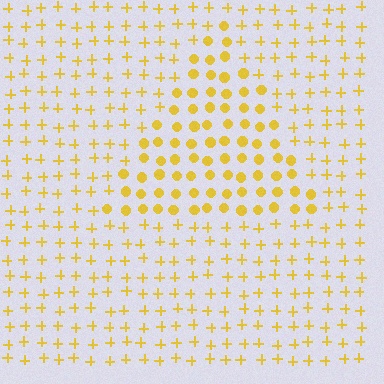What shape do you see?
I see a triangle.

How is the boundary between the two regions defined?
The boundary is defined by a change in element shape: circles inside vs. plus signs outside. All elements share the same color and spacing.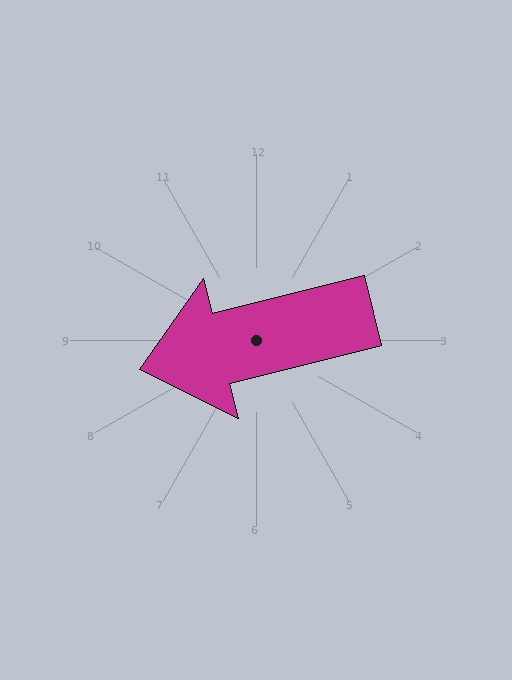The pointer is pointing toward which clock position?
Roughly 9 o'clock.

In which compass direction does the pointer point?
West.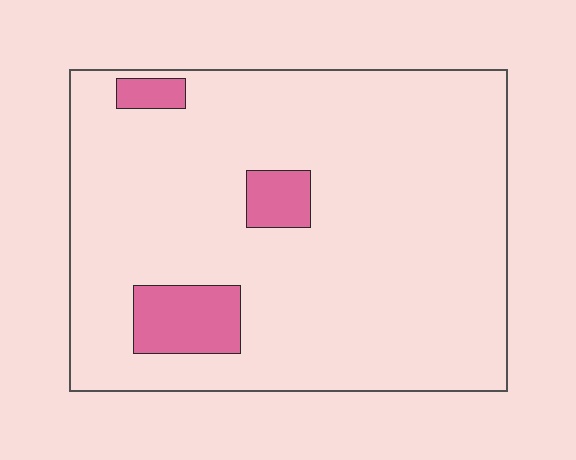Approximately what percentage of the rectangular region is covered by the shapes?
Approximately 10%.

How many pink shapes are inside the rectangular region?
3.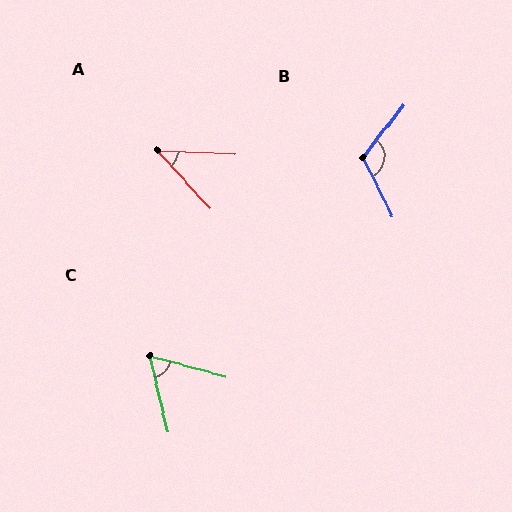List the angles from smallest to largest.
A (45°), C (61°), B (115°).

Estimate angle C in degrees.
Approximately 61 degrees.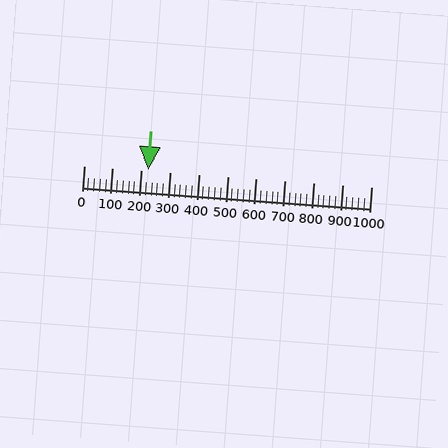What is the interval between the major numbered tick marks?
The major tick marks are spaced 100 units apart.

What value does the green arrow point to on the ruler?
The green arrow points to approximately 224.